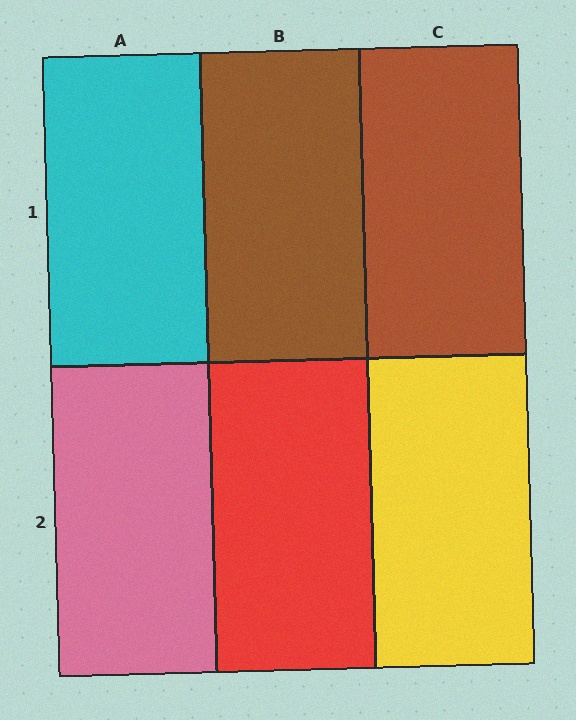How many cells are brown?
2 cells are brown.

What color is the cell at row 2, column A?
Pink.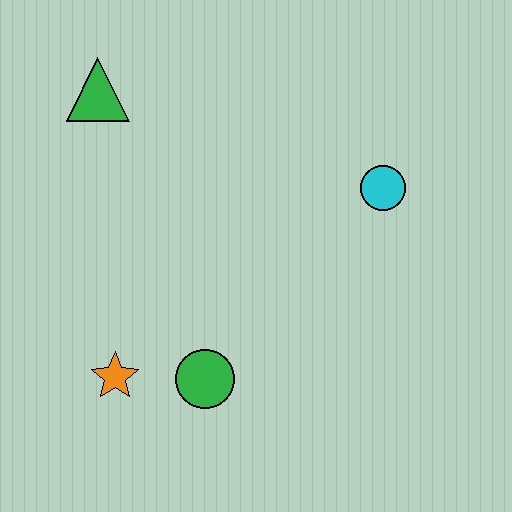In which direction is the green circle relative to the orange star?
The green circle is to the right of the orange star.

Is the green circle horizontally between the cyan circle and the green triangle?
Yes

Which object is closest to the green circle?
The orange star is closest to the green circle.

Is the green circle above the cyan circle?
No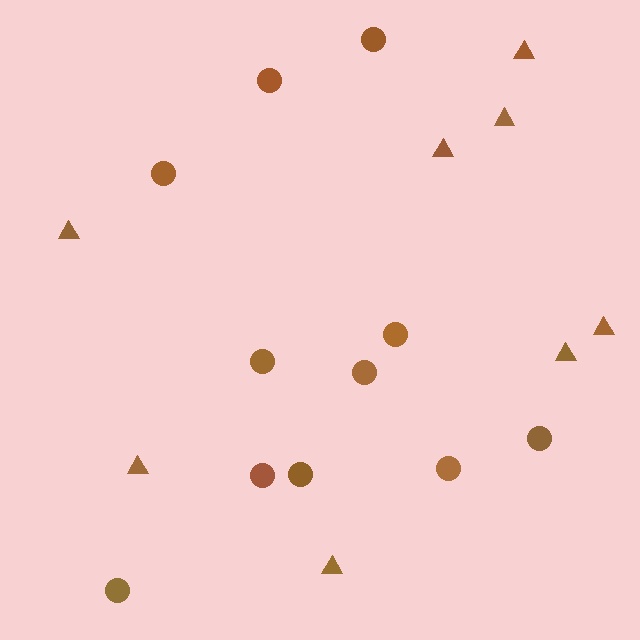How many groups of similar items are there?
There are 2 groups: one group of circles (11) and one group of triangles (8).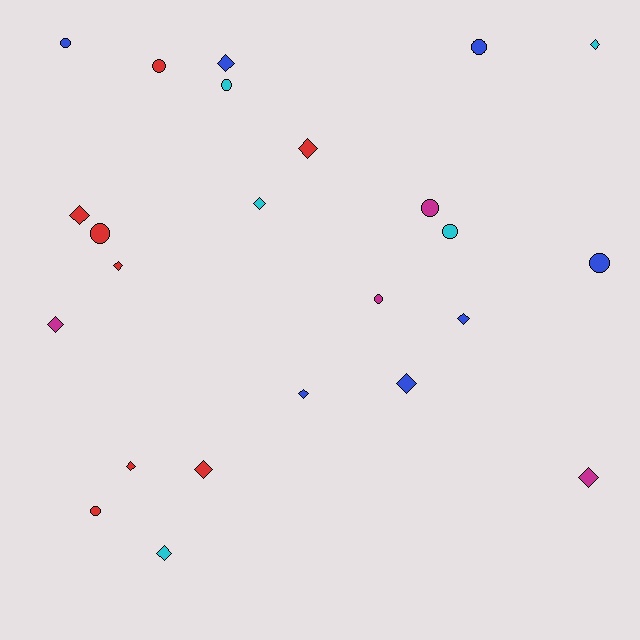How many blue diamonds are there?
There are 4 blue diamonds.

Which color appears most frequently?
Red, with 8 objects.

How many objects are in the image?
There are 24 objects.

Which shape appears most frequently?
Diamond, with 14 objects.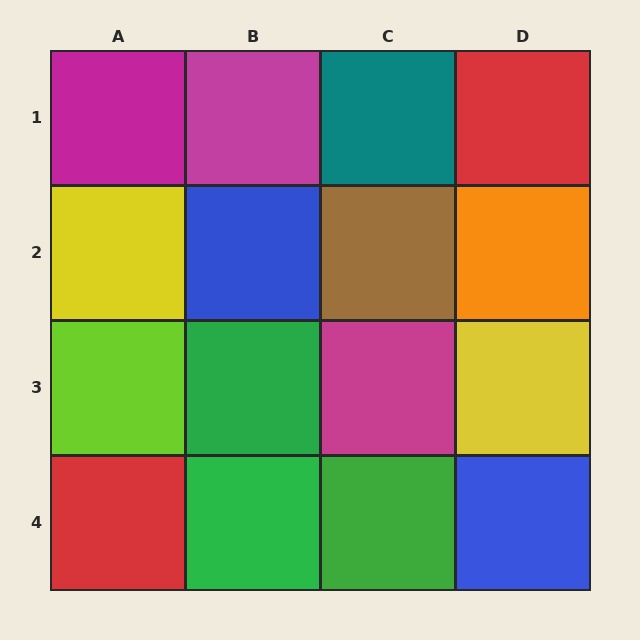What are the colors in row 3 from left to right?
Lime, green, magenta, yellow.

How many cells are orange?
1 cell is orange.